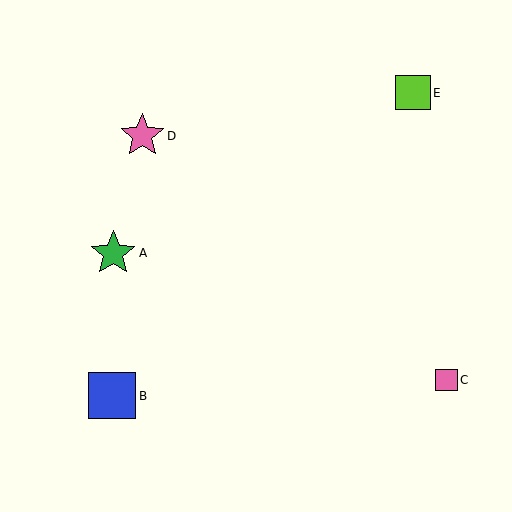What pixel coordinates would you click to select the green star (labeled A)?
Click at (113, 253) to select the green star A.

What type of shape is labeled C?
Shape C is a pink square.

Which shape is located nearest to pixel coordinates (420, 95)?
The lime square (labeled E) at (413, 93) is nearest to that location.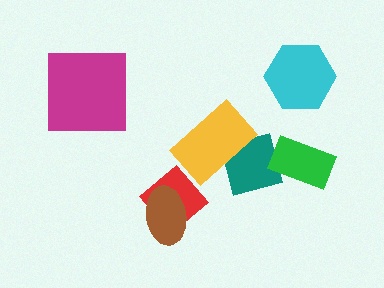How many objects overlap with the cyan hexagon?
0 objects overlap with the cyan hexagon.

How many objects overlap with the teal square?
1 object overlaps with the teal square.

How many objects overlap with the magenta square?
0 objects overlap with the magenta square.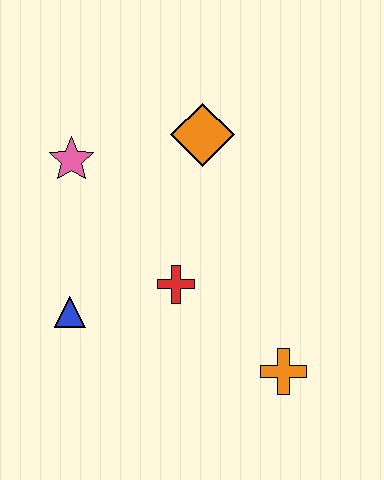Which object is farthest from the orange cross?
The pink star is farthest from the orange cross.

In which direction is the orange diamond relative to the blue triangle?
The orange diamond is above the blue triangle.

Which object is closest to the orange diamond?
The pink star is closest to the orange diamond.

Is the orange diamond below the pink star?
No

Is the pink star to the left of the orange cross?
Yes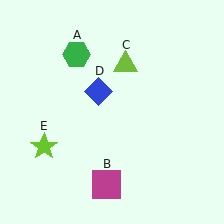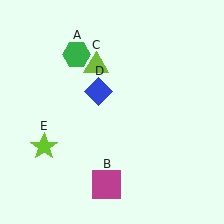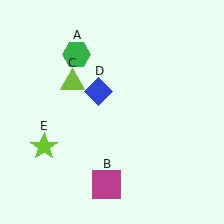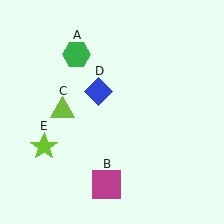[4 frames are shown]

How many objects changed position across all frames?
1 object changed position: lime triangle (object C).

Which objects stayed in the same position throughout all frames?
Green hexagon (object A) and magenta square (object B) and blue diamond (object D) and lime star (object E) remained stationary.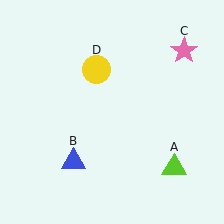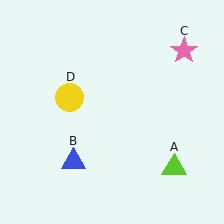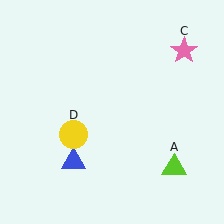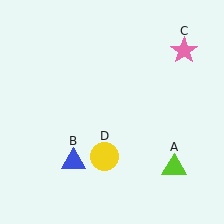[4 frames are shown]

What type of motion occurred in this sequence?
The yellow circle (object D) rotated counterclockwise around the center of the scene.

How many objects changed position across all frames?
1 object changed position: yellow circle (object D).